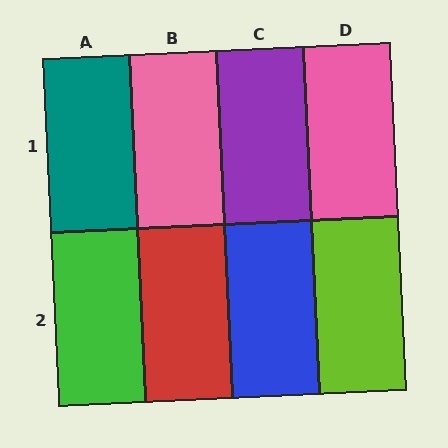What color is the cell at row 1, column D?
Pink.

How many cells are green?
1 cell is green.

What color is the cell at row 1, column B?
Pink.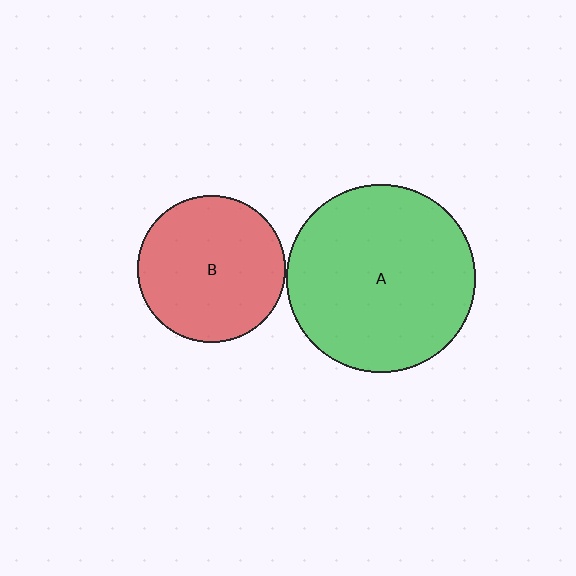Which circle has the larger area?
Circle A (green).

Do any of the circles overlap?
No, none of the circles overlap.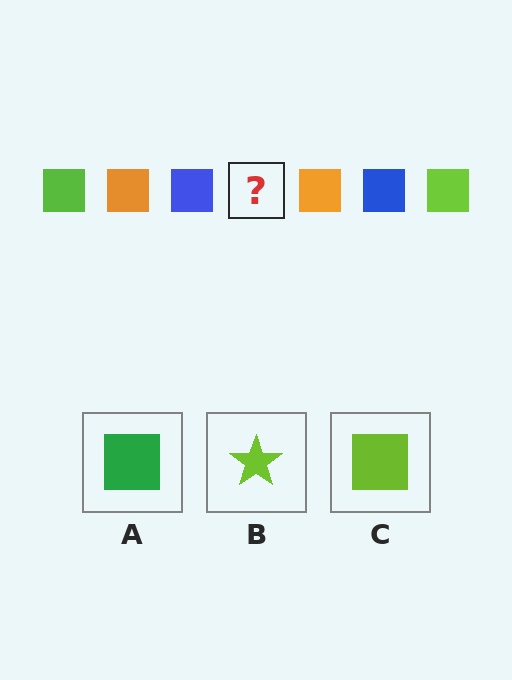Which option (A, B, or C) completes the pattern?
C.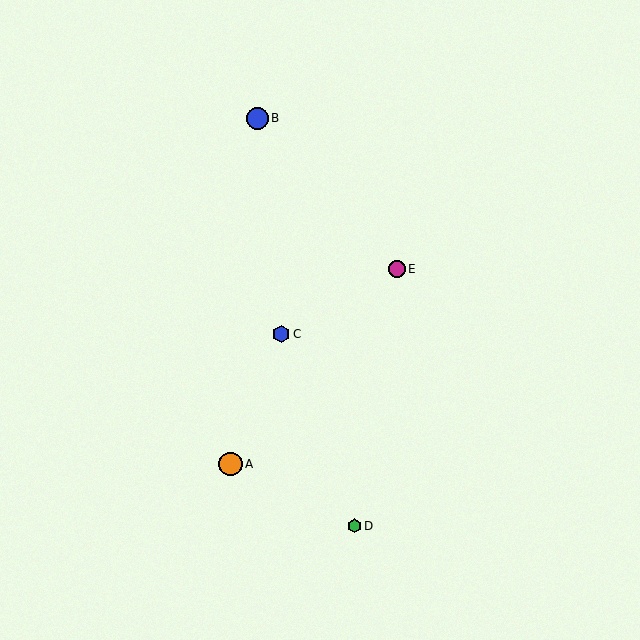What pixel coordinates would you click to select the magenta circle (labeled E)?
Click at (397, 269) to select the magenta circle E.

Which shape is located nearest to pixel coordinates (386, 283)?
The magenta circle (labeled E) at (397, 269) is nearest to that location.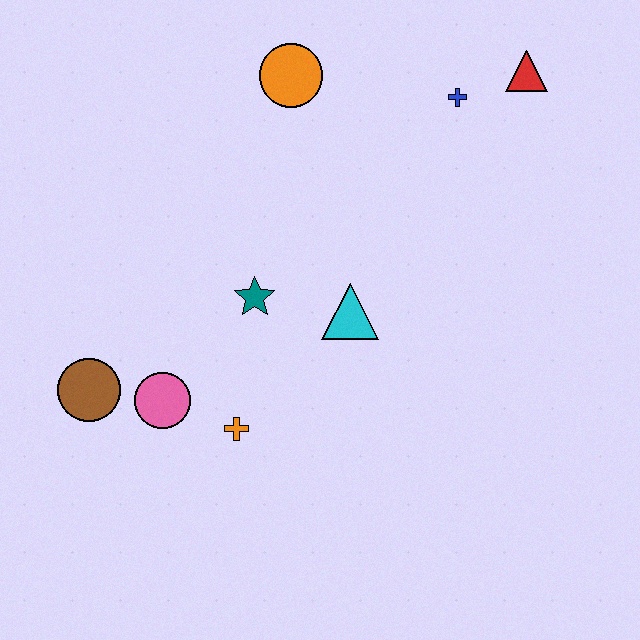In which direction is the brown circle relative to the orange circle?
The brown circle is below the orange circle.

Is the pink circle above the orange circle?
No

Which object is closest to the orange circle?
The blue cross is closest to the orange circle.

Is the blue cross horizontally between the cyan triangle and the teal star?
No